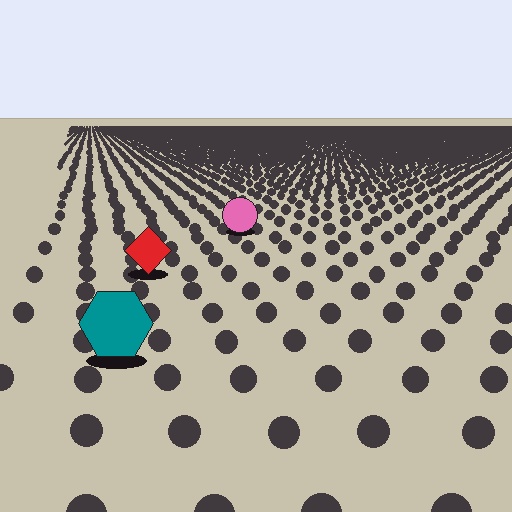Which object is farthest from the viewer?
The pink circle is farthest from the viewer. It appears smaller and the ground texture around it is denser.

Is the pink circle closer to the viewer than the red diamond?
No. The red diamond is closer — you can tell from the texture gradient: the ground texture is coarser near it.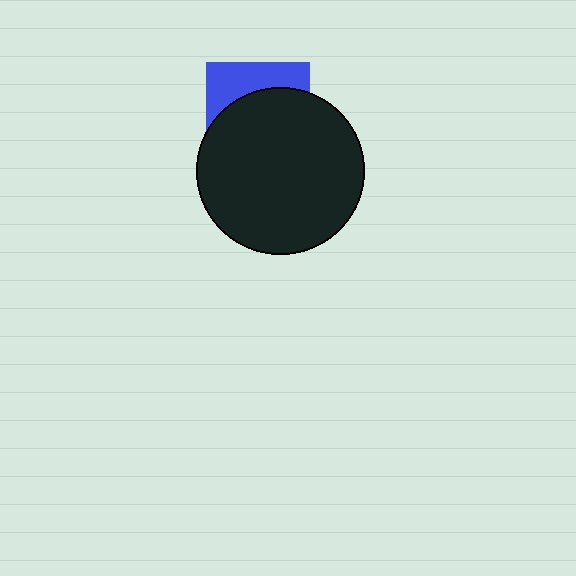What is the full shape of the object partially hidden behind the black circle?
The partially hidden object is a blue square.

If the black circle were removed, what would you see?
You would see the complete blue square.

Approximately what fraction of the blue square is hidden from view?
Roughly 66% of the blue square is hidden behind the black circle.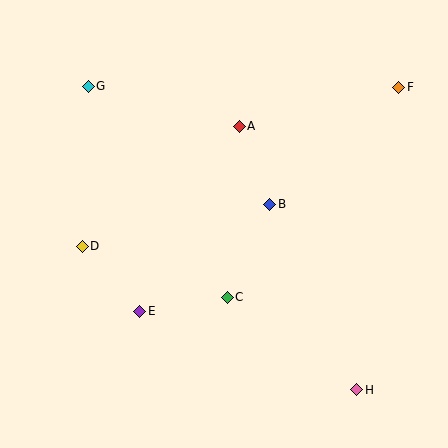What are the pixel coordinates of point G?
Point G is at (88, 86).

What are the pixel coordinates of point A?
Point A is at (239, 126).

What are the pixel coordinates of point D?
Point D is at (82, 246).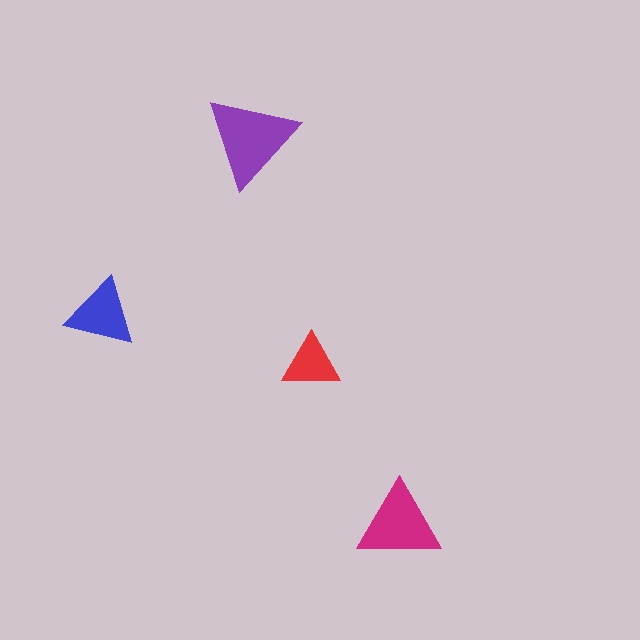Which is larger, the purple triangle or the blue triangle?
The purple one.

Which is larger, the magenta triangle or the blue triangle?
The magenta one.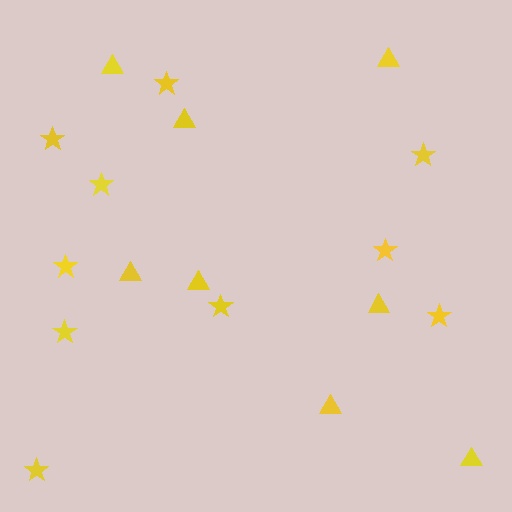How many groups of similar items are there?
There are 2 groups: one group of stars (10) and one group of triangles (8).